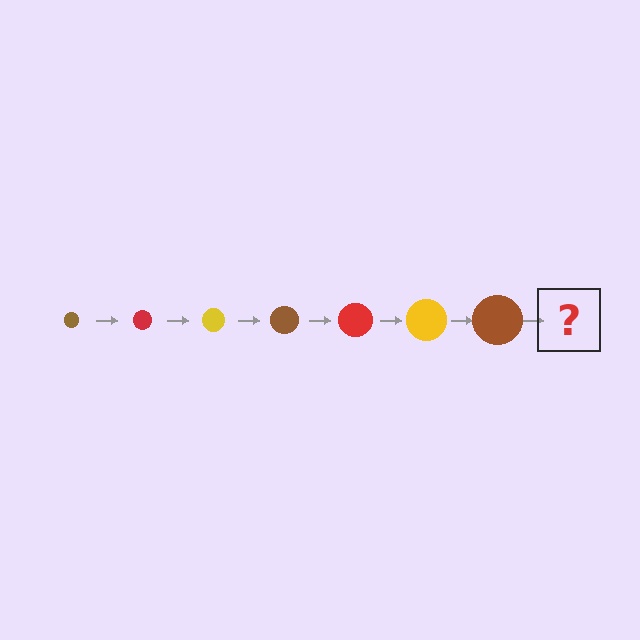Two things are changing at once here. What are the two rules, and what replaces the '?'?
The two rules are that the circle grows larger each step and the color cycles through brown, red, and yellow. The '?' should be a red circle, larger than the previous one.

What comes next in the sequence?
The next element should be a red circle, larger than the previous one.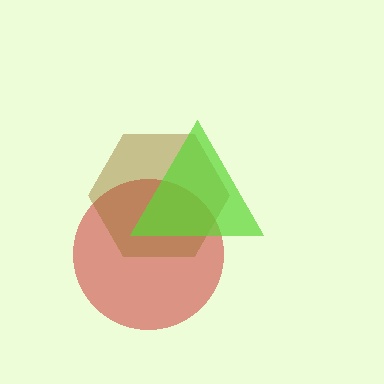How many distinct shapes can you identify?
There are 3 distinct shapes: a red circle, a brown hexagon, a lime triangle.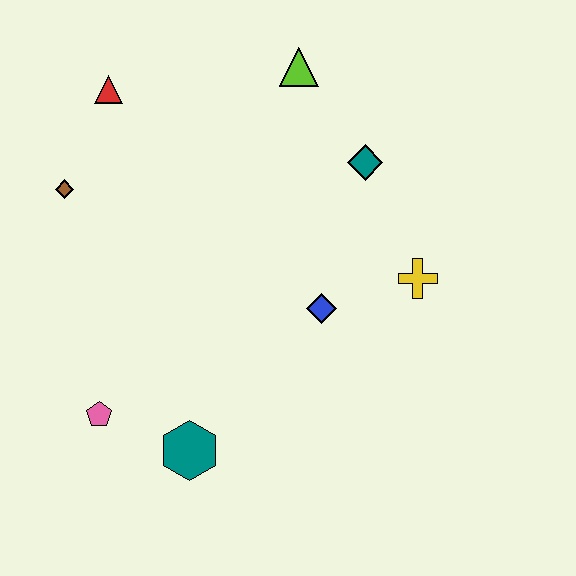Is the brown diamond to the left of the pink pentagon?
Yes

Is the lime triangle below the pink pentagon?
No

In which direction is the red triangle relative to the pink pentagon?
The red triangle is above the pink pentagon.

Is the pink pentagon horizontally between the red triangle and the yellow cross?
No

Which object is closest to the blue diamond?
The yellow cross is closest to the blue diamond.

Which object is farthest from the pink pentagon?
The lime triangle is farthest from the pink pentagon.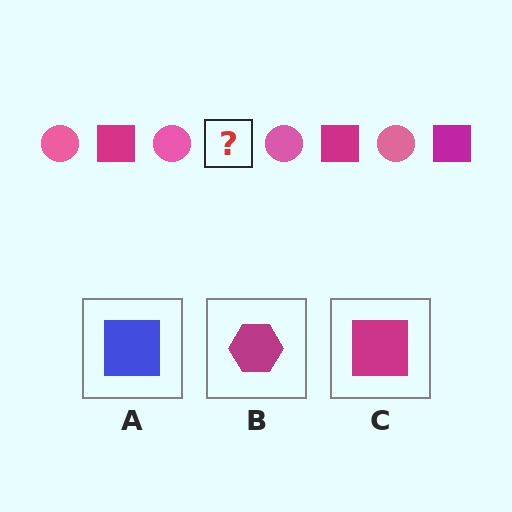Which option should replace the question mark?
Option C.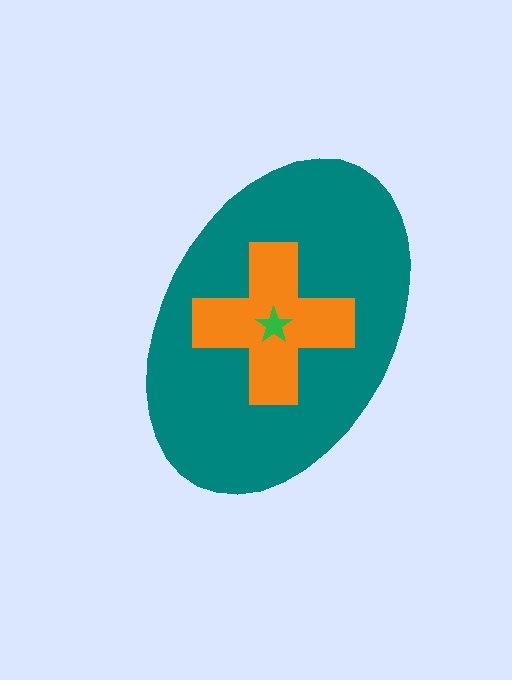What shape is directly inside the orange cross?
The green star.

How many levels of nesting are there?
3.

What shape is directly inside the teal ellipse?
The orange cross.